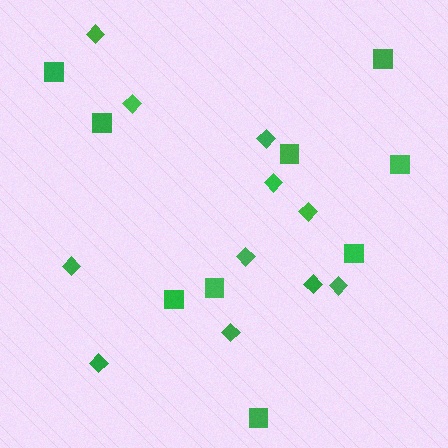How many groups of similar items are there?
There are 2 groups: one group of diamonds (11) and one group of squares (9).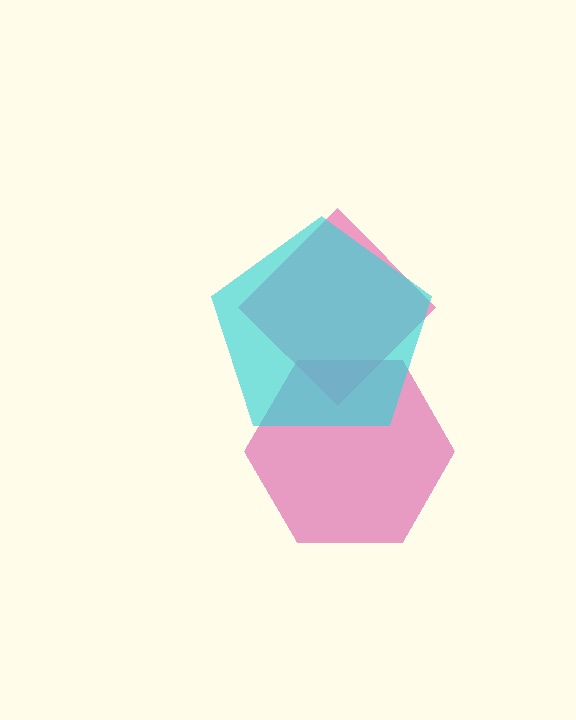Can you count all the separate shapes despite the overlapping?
Yes, there are 3 separate shapes.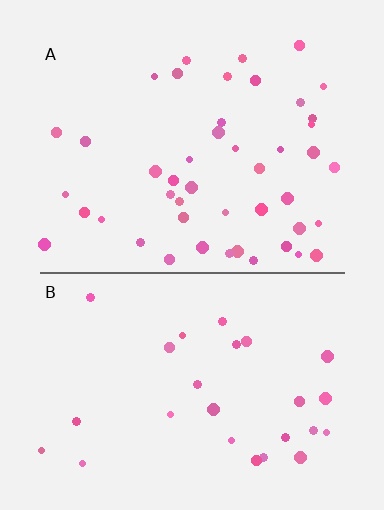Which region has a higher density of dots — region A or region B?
A (the top).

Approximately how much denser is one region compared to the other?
Approximately 1.7× — region A over region B.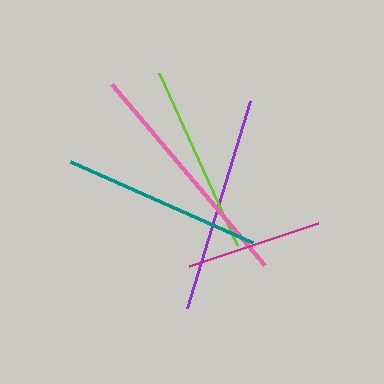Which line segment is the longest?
The pink line is the longest at approximately 237 pixels.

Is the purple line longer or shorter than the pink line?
The pink line is longer than the purple line.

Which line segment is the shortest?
The magenta line is the shortest at approximately 136 pixels.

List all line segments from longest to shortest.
From longest to shortest: pink, purple, teal, lime, magenta.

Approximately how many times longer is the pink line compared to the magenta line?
The pink line is approximately 1.7 times the length of the magenta line.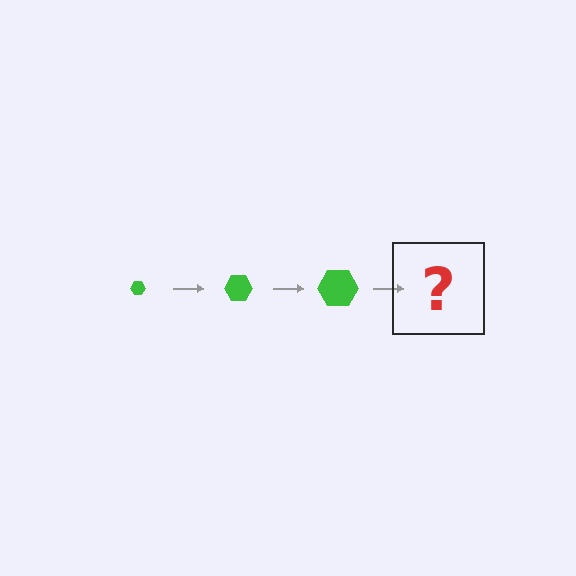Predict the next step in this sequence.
The next step is a green hexagon, larger than the previous one.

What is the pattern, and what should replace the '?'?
The pattern is that the hexagon gets progressively larger each step. The '?' should be a green hexagon, larger than the previous one.